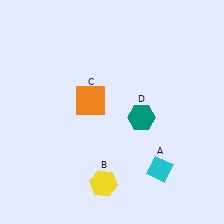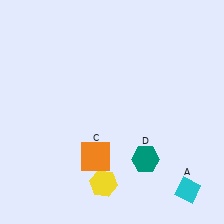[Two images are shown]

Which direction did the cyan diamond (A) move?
The cyan diamond (A) moved right.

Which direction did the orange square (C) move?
The orange square (C) moved down.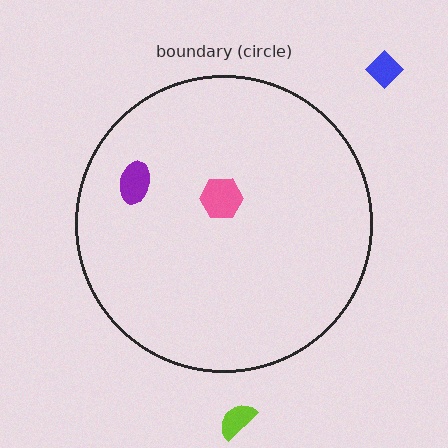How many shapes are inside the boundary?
2 inside, 2 outside.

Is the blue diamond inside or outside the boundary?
Outside.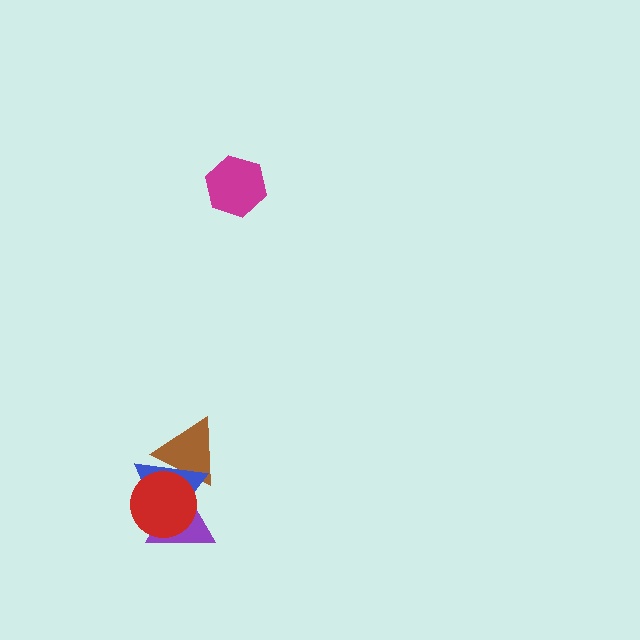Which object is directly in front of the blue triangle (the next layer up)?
The purple triangle is directly in front of the blue triangle.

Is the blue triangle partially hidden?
Yes, it is partially covered by another shape.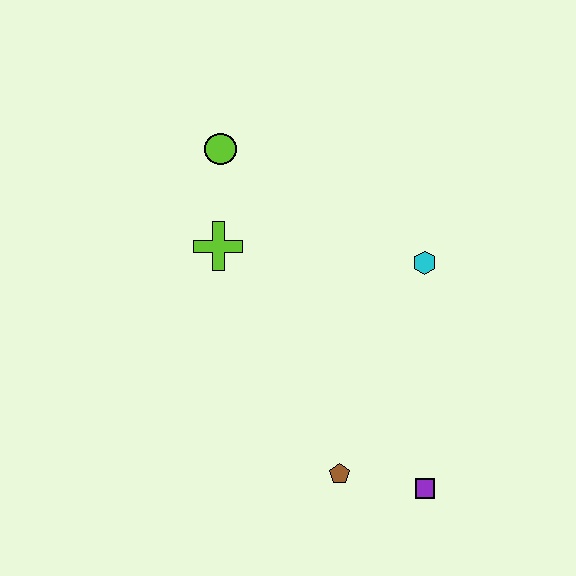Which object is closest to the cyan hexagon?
The lime cross is closest to the cyan hexagon.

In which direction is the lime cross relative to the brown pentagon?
The lime cross is above the brown pentagon.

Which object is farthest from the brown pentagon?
The lime circle is farthest from the brown pentagon.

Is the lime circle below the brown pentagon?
No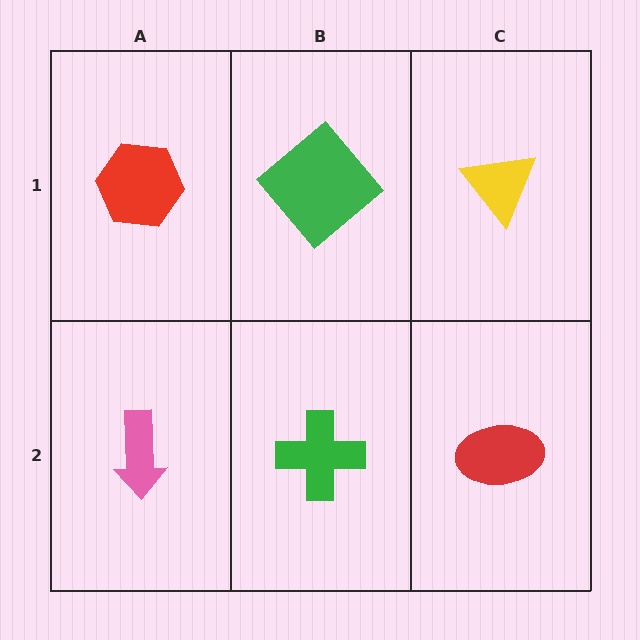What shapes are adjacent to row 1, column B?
A green cross (row 2, column B), a red hexagon (row 1, column A), a yellow triangle (row 1, column C).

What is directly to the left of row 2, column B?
A pink arrow.